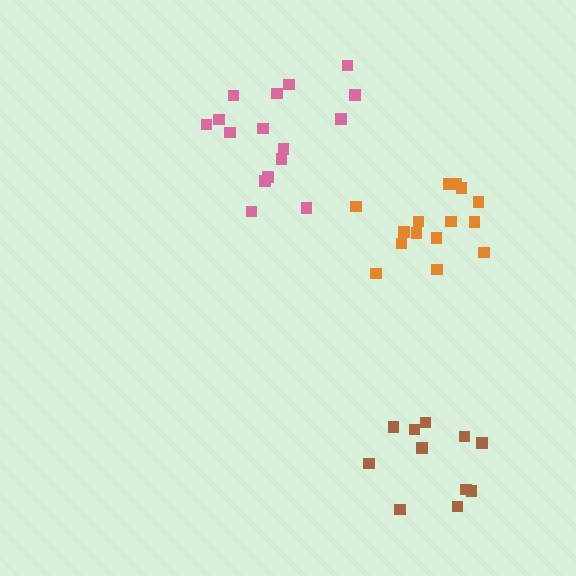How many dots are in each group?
Group 1: 15 dots, Group 2: 11 dots, Group 3: 16 dots (42 total).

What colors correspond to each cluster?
The clusters are colored: orange, brown, pink.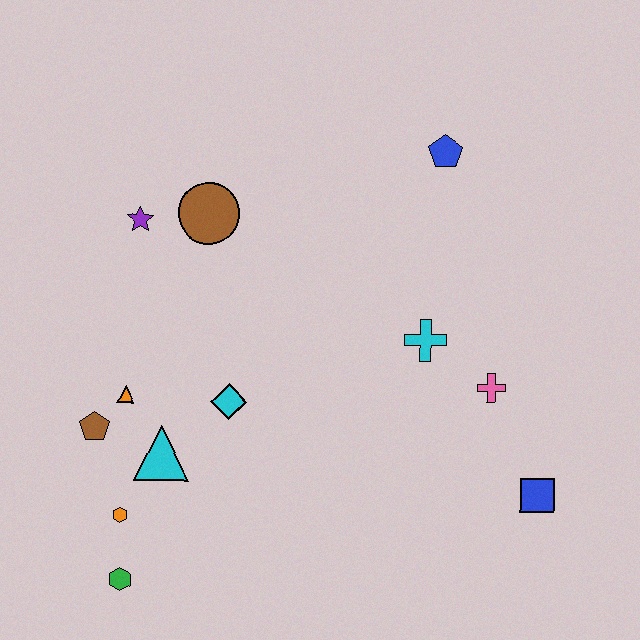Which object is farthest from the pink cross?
The green hexagon is farthest from the pink cross.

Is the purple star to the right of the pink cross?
No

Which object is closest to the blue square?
The pink cross is closest to the blue square.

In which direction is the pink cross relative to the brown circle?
The pink cross is to the right of the brown circle.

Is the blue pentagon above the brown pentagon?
Yes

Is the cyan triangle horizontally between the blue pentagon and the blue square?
No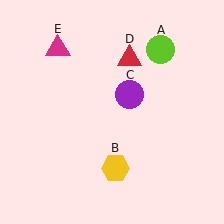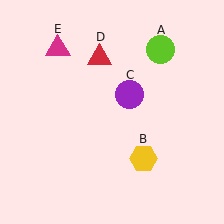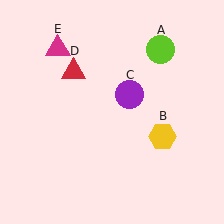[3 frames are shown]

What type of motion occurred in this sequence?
The yellow hexagon (object B), red triangle (object D) rotated counterclockwise around the center of the scene.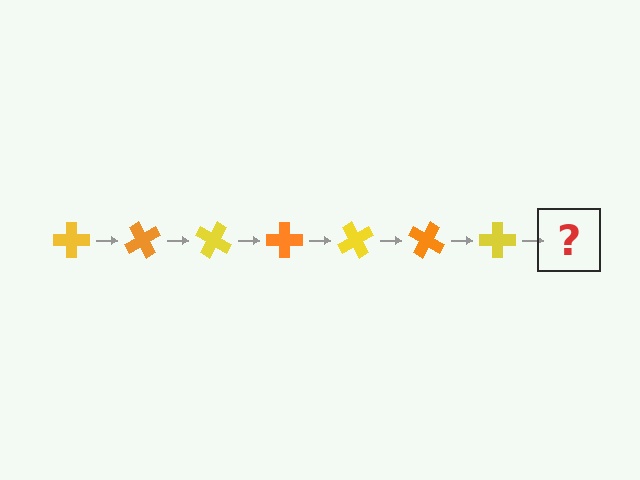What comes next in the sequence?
The next element should be an orange cross, rotated 420 degrees from the start.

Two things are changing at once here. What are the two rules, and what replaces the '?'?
The two rules are that it rotates 60 degrees each step and the color cycles through yellow and orange. The '?' should be an orange cross, rotated 420 degrees from the start.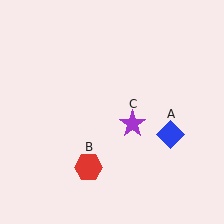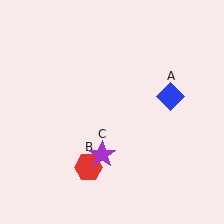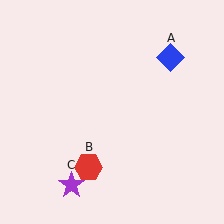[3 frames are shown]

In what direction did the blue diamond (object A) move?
The blue diamond (object A) moved up.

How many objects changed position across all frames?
2 objects changed position: blue diamond (object A), purple star (object C).